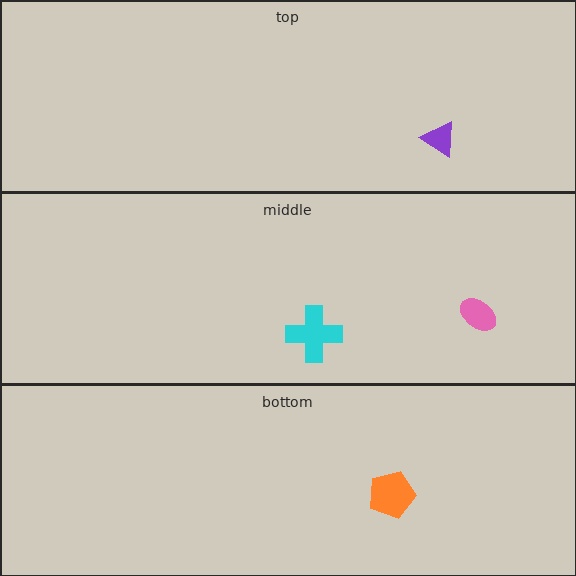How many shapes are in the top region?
1.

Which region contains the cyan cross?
The middle region.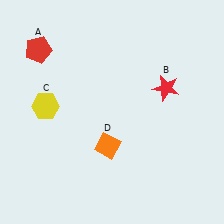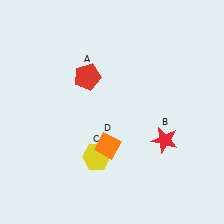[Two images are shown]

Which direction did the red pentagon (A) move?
The red pentagon (A) moved right.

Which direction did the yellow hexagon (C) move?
The yellow hexagon (C) moved down.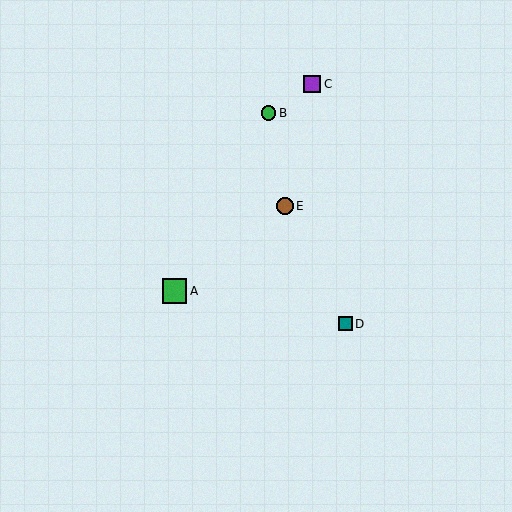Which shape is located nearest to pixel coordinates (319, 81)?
The purple square (labeled C) at (312, 84) is nearest to that location.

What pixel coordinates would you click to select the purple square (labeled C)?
Click at (312, 84) to select the purple square C.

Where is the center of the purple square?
The center of the purple square is at (312, 84).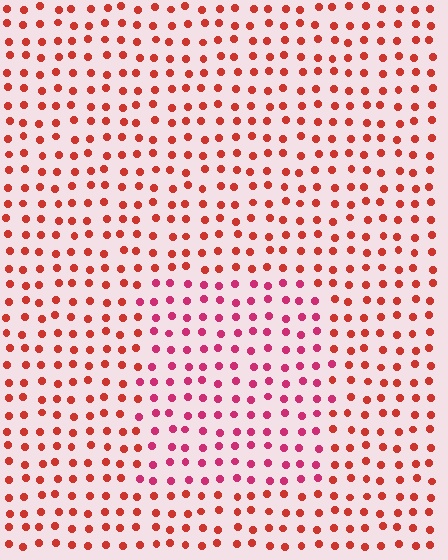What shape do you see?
I see a rectangle.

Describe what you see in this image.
The image is filled with small red elements in a uniform arrangement. A rectangle-shaped region is visible where the elements are tinted to a slightly different hue, forming a subtle color boundary.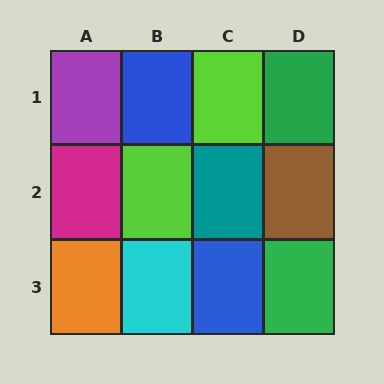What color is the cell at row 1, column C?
Lime.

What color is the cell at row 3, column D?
Green.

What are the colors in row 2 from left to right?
Magenta, lime, teal, brown.